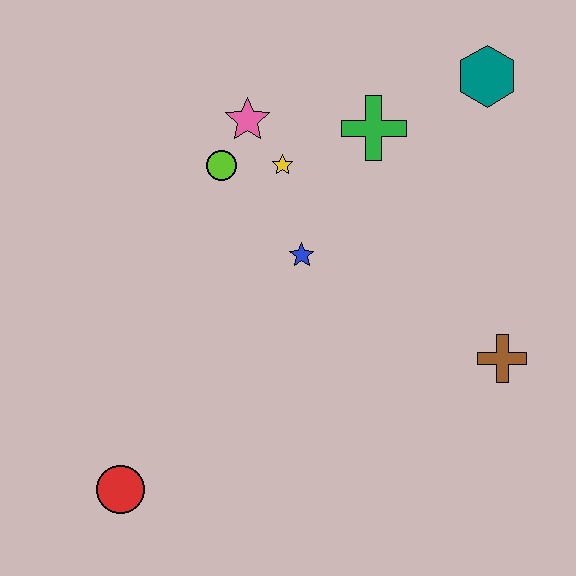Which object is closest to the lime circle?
The pink star is closest to the lime circle.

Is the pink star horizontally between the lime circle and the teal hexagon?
Yes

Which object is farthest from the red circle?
The teal hexagon is farthest from the red circle.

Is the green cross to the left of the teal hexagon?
Yes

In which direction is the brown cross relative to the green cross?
The brown cross is below the green cross.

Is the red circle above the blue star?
No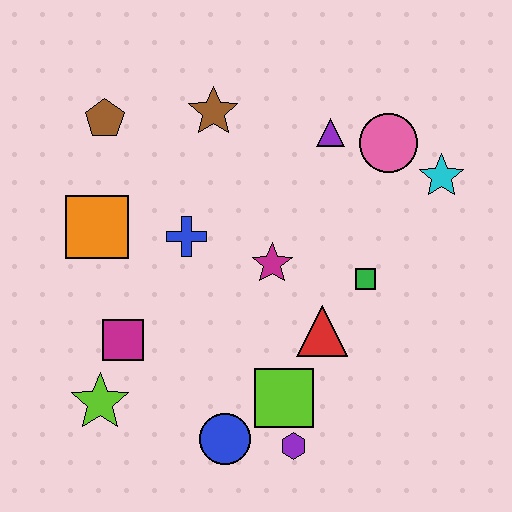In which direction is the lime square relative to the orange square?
The lime square is to the right of the orange square.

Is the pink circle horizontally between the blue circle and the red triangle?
No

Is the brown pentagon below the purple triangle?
No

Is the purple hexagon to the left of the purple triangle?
Yes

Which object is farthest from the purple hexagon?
The brown pentagon is farthest from the purple hexagon.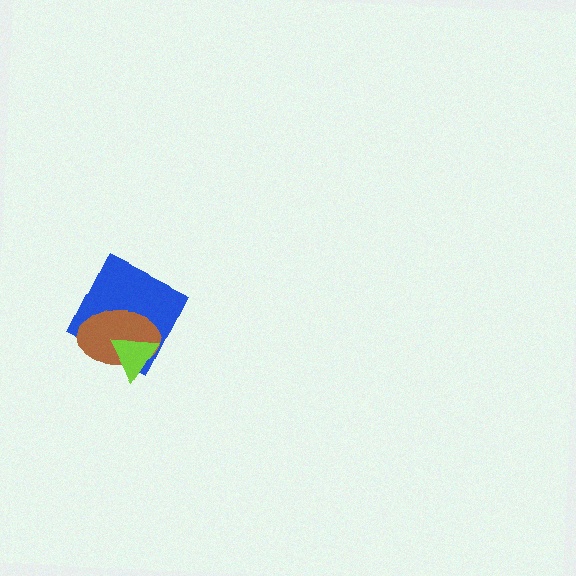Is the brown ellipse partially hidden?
Yes, it is partially covered by another shape.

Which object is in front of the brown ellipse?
The lime triangle is in front of the brown ellipse.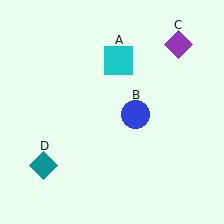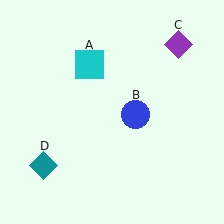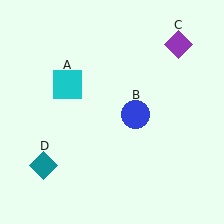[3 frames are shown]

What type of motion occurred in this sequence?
The cyan square (object A) rotated counterclockwise around the center of the scene.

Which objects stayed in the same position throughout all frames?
Blue circle (object B) and purple diamond (object C) and teal diamond (object D) remained stationary.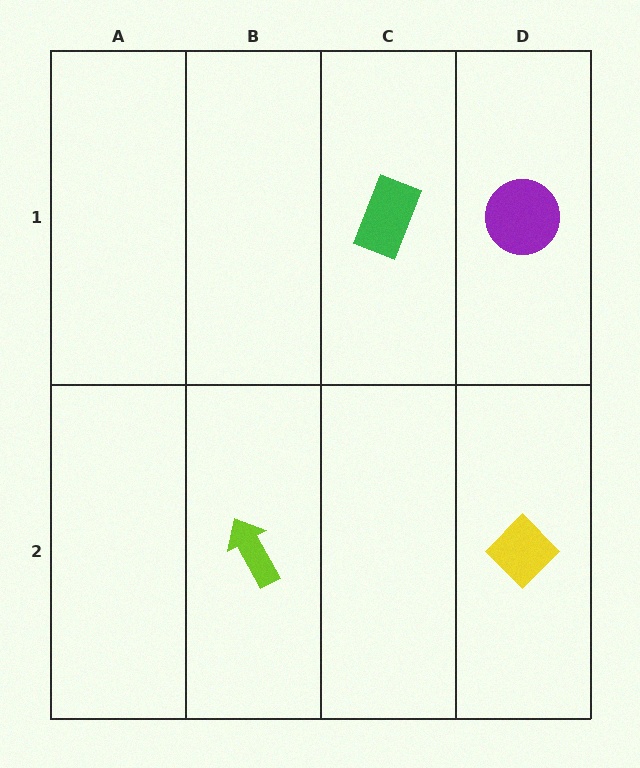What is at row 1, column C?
A green rectangle.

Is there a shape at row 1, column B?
No, that cell is empty.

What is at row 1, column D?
A purple circle.